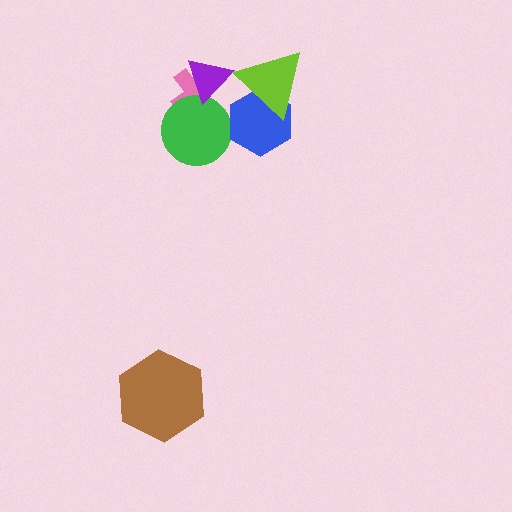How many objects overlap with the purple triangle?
2 objects overlap with the purple triangle.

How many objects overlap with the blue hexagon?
1 object overlaps with the blue hexagon.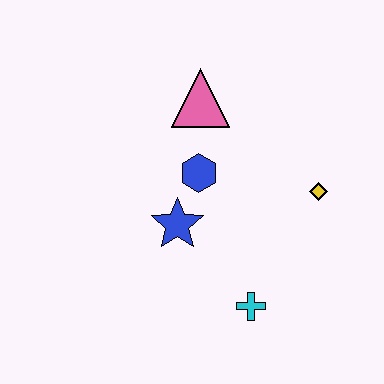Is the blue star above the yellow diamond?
No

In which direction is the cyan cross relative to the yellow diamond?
The cyan cross is below the yellow diamond.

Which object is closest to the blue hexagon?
The blue star is closest to the blue hexagon.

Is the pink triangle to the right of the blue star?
Yes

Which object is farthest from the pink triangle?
The cyan cross is farthest from the pink triangle.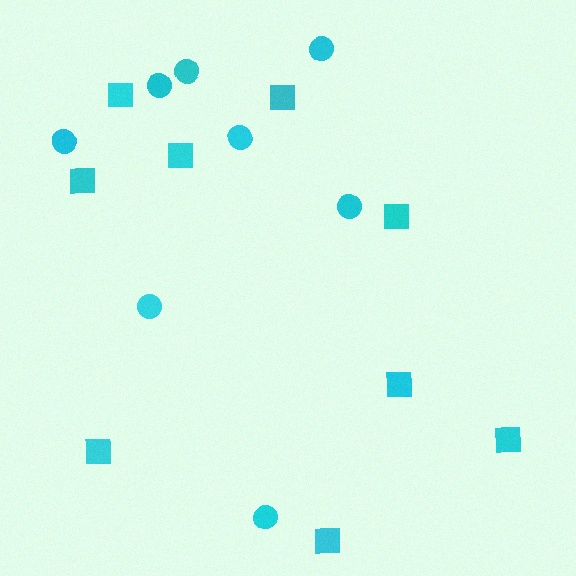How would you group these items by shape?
There are 2 groups: one group of squares (9) and one group of circles (8).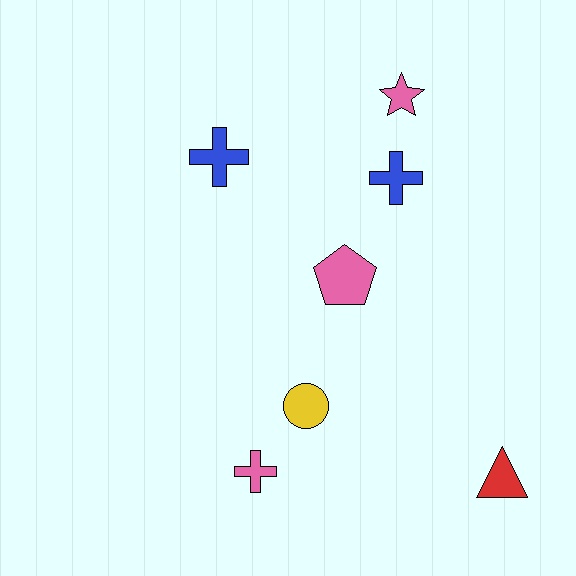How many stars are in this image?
There is 1 star.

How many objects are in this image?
There are 7 objects.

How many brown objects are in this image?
There are no brown objects.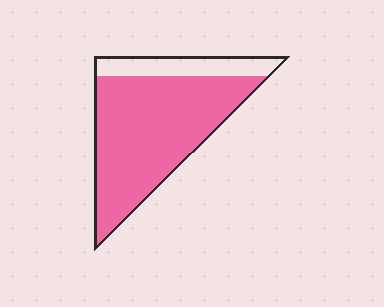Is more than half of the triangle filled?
Yes.